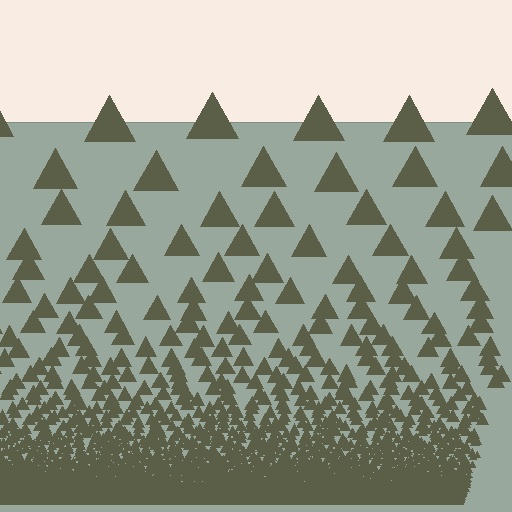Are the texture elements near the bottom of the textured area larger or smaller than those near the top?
Smaller. The gradient is inverted — elements near the bottom are smaller and denser.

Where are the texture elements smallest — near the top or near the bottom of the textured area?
Near the bottom.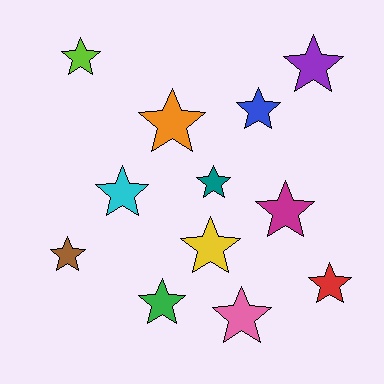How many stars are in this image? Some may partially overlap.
There are 12 stars.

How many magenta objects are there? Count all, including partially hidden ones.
There is 1 magenta object.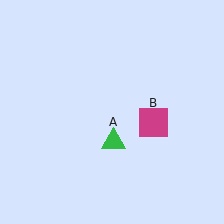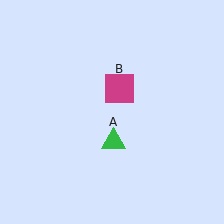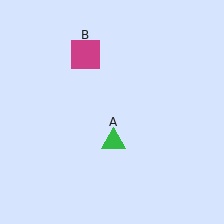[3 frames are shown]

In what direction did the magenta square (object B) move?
The magenta square (object B) moved up and to the left.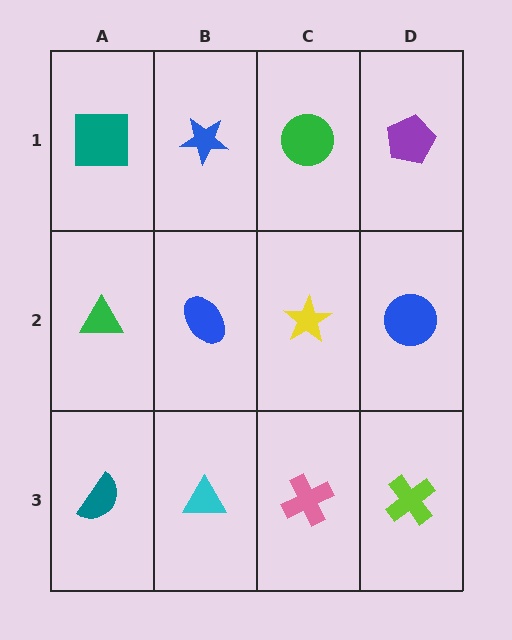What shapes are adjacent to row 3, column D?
A blue circle (row 2, column D), a pink cross (row 3, column C).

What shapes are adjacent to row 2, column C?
A green circle (row 1, column C), a pink cross (row 3, column C), a blue ellipse (row 2, column B), a blue circle (row 2, column D).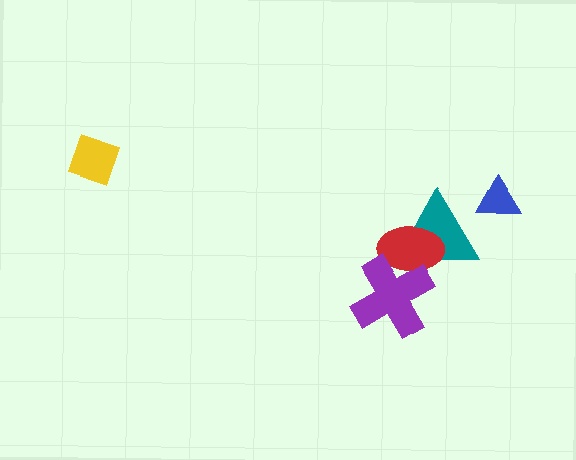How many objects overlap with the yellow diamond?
0 objects overlap with the yellow diamond.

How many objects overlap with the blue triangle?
0 objects overlap with the blue triangle.